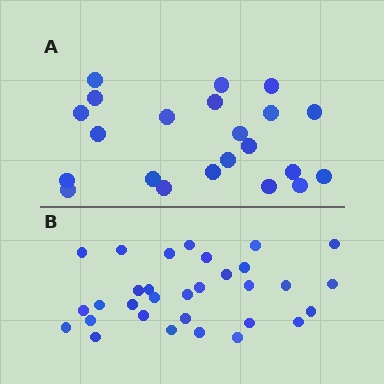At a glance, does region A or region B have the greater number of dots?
Region B (the bottom region) has more dots.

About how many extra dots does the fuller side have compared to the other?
Region B has roughly 8 or so more dots than region A.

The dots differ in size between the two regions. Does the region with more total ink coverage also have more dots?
No. Region A has more total ink coverage because its dots are larger, but region B actually contains more individual dots. Total area can be misleading — the number of items is what matters here.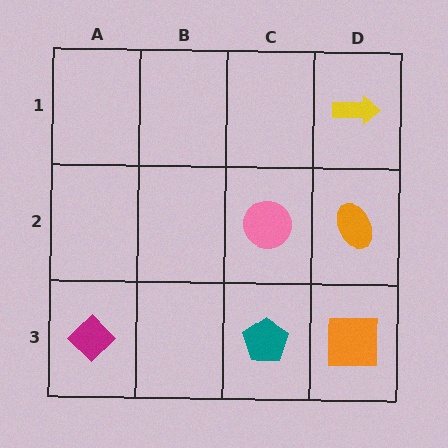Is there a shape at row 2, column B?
No, that cell is empty.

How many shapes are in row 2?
2 shapes.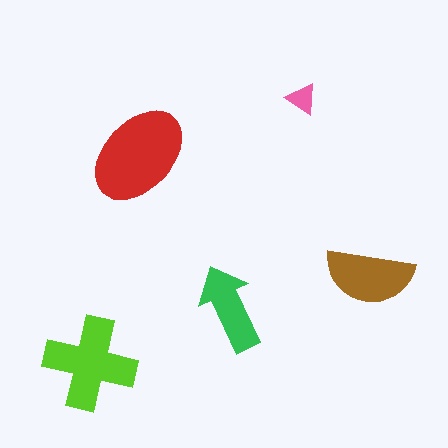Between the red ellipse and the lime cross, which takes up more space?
The red ellipse.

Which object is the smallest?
The pink triangle.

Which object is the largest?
The red ellipse.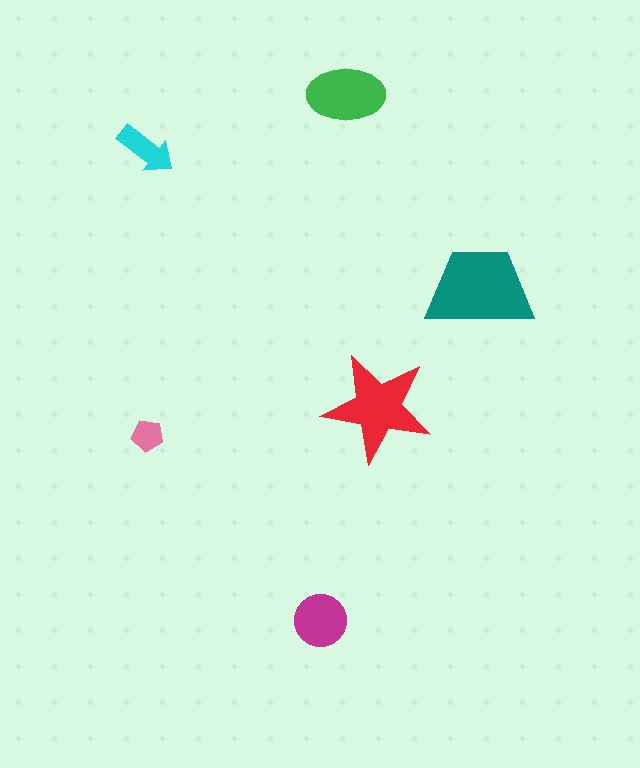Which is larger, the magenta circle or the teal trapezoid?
The teal trapezoid.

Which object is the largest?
The teal trapezoid.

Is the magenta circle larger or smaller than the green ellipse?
Smaller.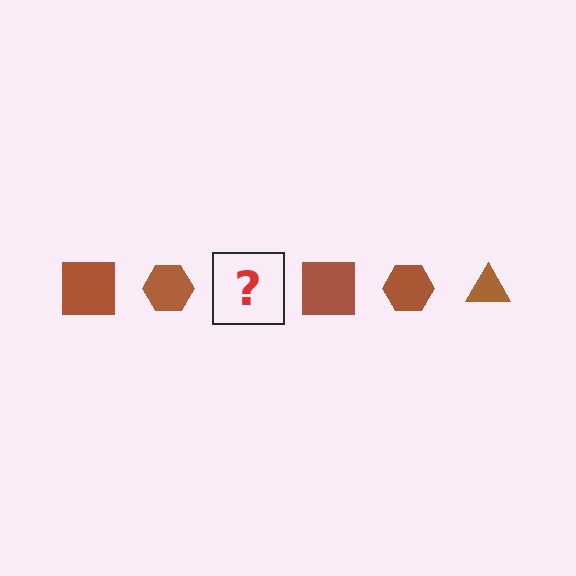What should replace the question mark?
The question mark should be replaced with a brown triangle.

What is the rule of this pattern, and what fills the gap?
The rule is that the pattern cycles through square, hexagon, triangle shapes in brown. The gap should be filled with a brown triangle.